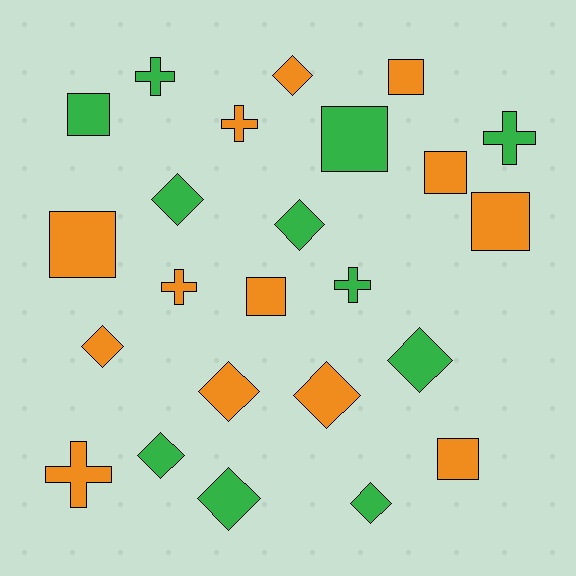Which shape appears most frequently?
Diamond, with 10 objects.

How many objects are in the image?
There are 24 objects.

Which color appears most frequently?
Orange, with 13 objects.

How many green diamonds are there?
There are 6 green diamonds.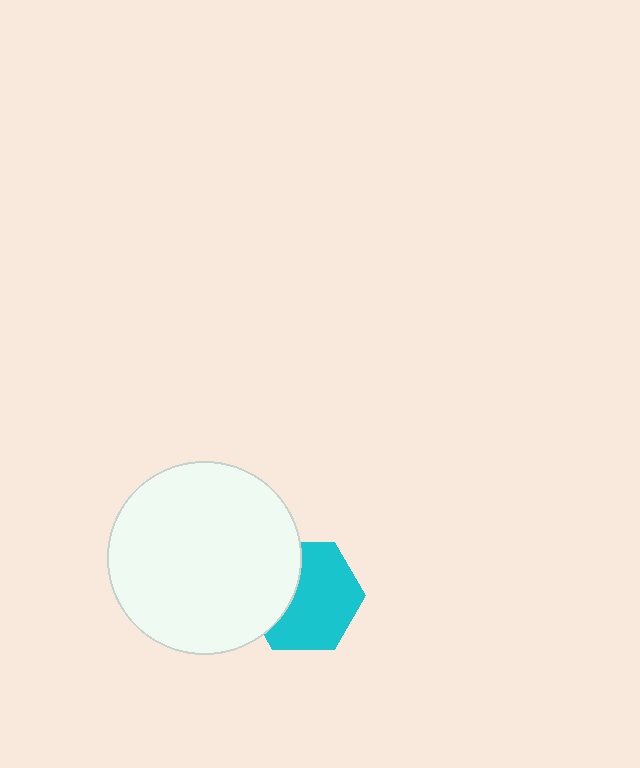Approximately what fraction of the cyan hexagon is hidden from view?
Roughly 35% of the cyan hexagon is hidden behind the white circle.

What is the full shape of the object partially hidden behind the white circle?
The partially hidden object is a cyan hexagon.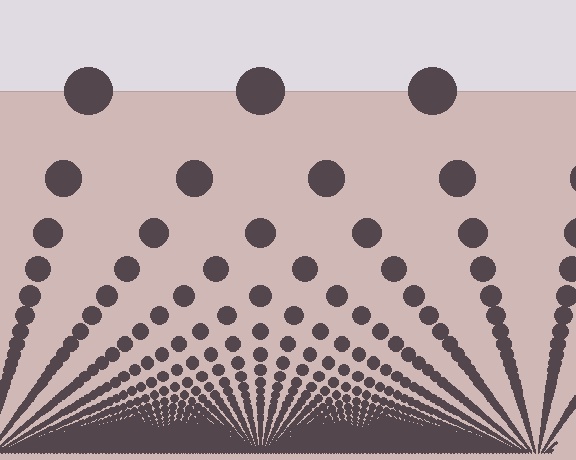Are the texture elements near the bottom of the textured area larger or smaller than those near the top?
Smaller. The gradient is inverted — elements near the bottom are smaller and denser.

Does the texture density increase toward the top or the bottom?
Density increases toward the bottom.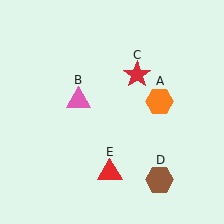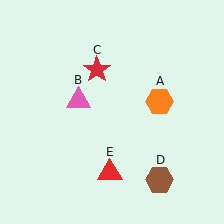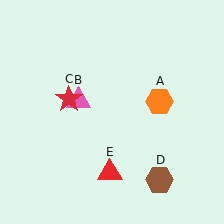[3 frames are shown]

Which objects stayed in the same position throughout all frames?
Orange hexagon (object A) and pink triangle (object B) and brown hexagon (object D) and red triangle (object E) remained stationary.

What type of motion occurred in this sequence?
The red star (object C) rotated counterclockwise around the center of the scene.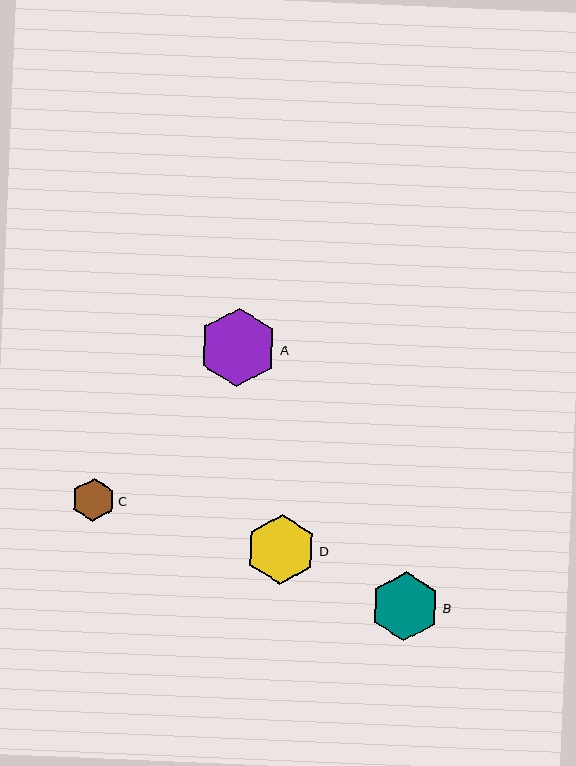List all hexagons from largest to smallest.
From largest to smallest: A, D, B, C.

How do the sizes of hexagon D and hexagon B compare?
Hexagon D and hexagon B are approximately the same size.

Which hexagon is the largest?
Hexagon A is the largest with a size of approximately 79 pixels.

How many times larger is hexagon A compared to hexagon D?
Hexagon A is approximately 1.1 times the size of hexagon D.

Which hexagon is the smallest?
Hexagon C is the smallest with a size of approximately 43 pixels.